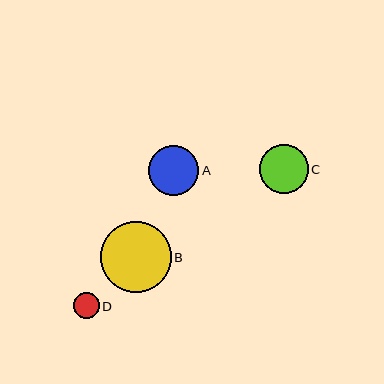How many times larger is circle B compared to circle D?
Circle B is approximately 2.8 times the size of circle D.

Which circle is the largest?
Circle B is the largest with a size of approximately 71 pixels.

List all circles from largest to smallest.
From largest to smallest: B, A, C, D.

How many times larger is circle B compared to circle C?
Circle B is approximately 1.4 times the size of circle C.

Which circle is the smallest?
Circle D is the smallest with a size of approximately 26 pixels.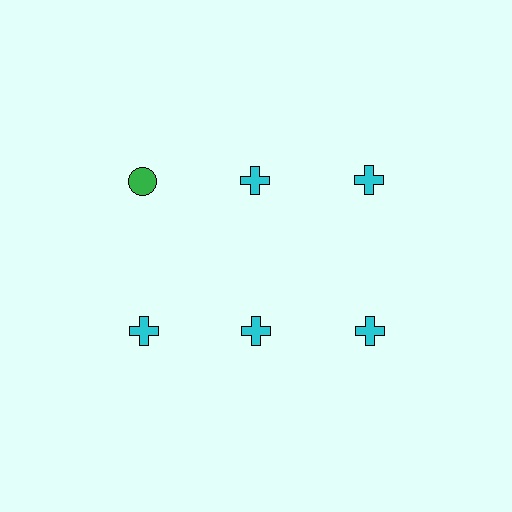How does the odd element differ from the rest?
It differs in both color (green instead of cyan) and shape (circle instead of cross).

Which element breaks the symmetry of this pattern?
The green circle in the top row, leftmost column breaks the symmetry. All other shapes are cyan crosses.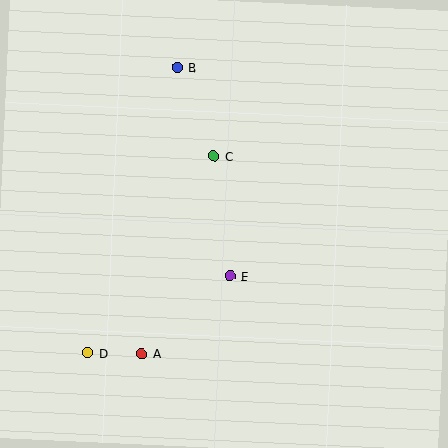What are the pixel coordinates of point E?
Point E is at (230, 276).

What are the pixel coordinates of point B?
Point B is at (177, 67).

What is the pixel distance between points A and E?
The distance between A and E is 117 pixels.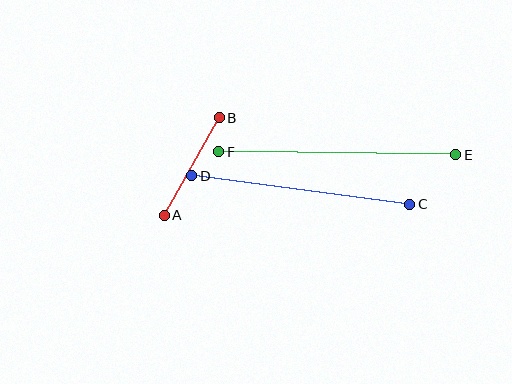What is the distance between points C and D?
The distance is approximately 220 pixels.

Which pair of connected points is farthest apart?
Points E and F are farthest apart.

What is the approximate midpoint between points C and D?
The midpoint is at approximately (301, 190) pixels.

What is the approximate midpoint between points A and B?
The midpoint is at approximately (192, 167) pixels.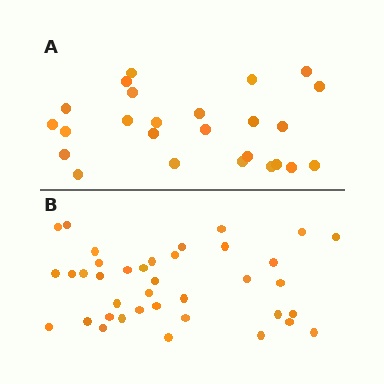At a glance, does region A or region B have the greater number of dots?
Region B (the bottom region) has more dots.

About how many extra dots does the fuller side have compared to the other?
Region B has approximately 15 more dots than region A.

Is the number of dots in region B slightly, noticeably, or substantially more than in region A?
Region B has substantially more. The ratio is roughly 1.5 to 1.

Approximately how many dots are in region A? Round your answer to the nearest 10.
About 20 dots. (The exact count is 25, which rounds to 20.)